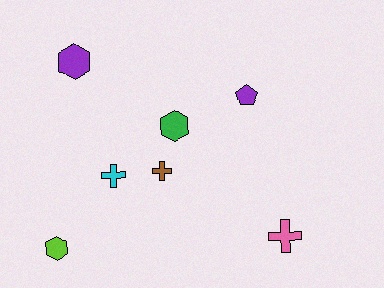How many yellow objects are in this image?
There are no yellow objects.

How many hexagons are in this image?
There are 3 hexagons.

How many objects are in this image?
There are 7 objects.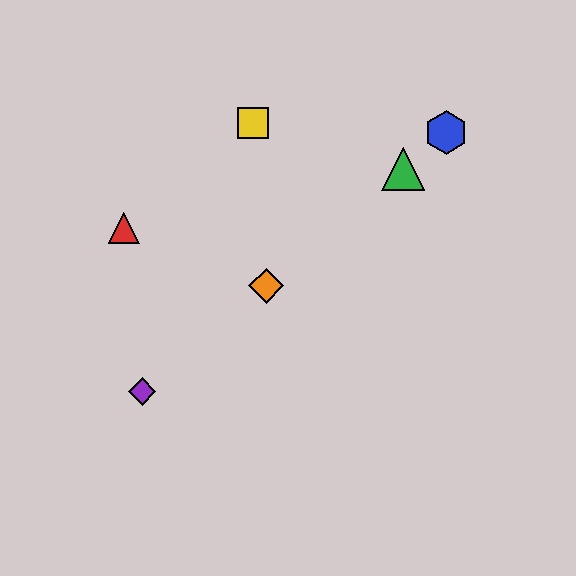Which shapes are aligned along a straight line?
The blue hexagon, the green triangle, the purple diamond, the orange diamond are aligned along a straight line.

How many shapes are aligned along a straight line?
4 shapes (the blue hexagon, the green triangle, the purple diamond, the orange diamond) are aligned along a straight line.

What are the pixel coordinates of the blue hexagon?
The blue hexagon is at (446, 133).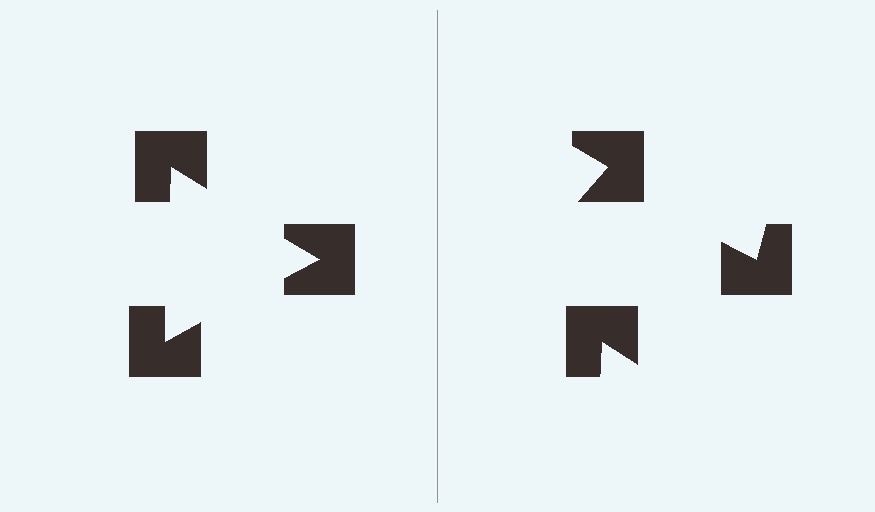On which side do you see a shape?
An illusory triangle appears on the left side. On the right side the wedge cuts are rotated, so no coherent shape forms.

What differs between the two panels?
The notched squares are positioned identically on both sides; only the wedge orientations differ. On the left they align to a triangle; on the right they are misaligned.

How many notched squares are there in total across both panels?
6 — 3 on each side.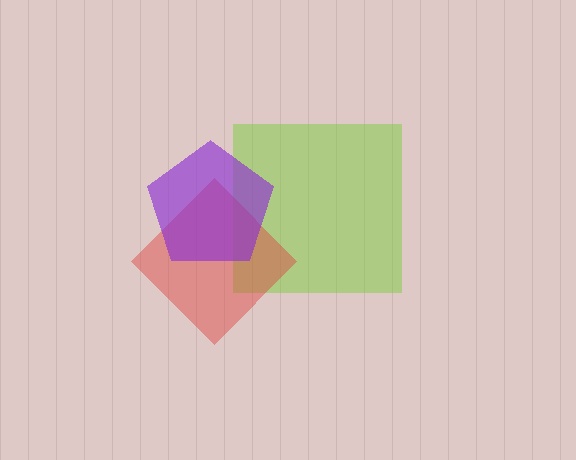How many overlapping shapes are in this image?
There are 3 overlapping shapes in the image.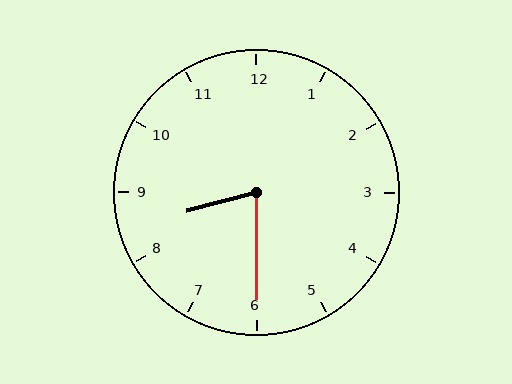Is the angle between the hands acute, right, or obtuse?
It is acute.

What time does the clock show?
8:30.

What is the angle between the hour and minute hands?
Approximately 75 degrees.